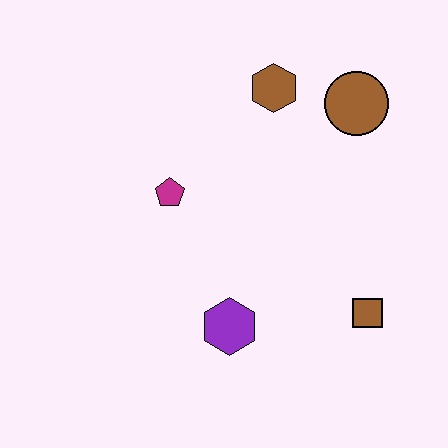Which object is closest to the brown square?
The purple hexagon is closest to the brown square.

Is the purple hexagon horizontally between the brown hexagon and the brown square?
No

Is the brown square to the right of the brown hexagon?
Yes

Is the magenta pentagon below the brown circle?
Yes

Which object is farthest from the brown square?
The brown hexagon is farthest from the brown square.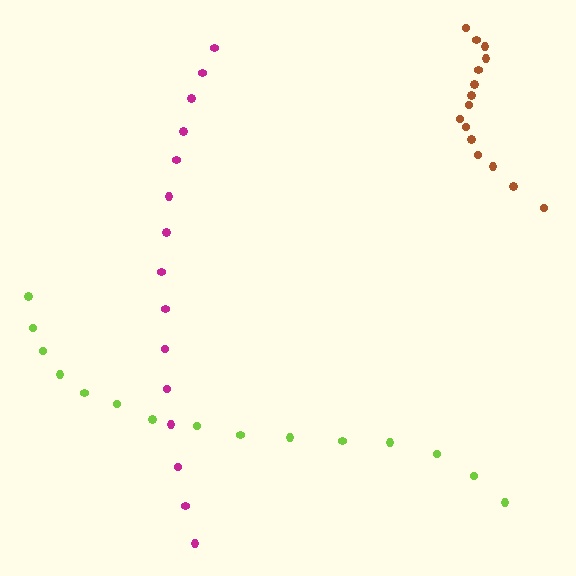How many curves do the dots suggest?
There are 3 distinct paths.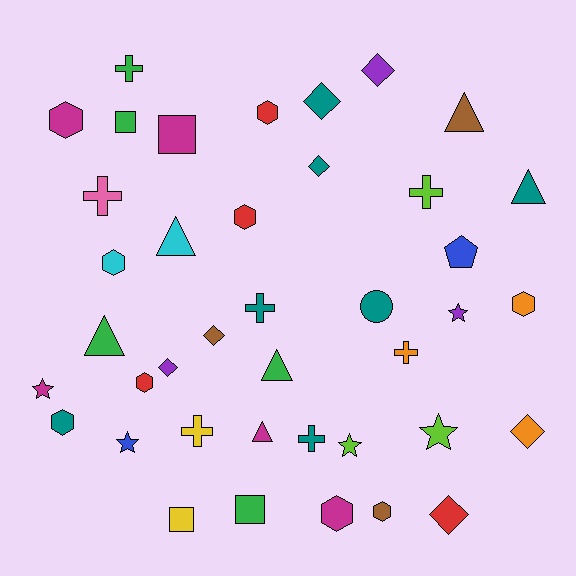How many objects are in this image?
There are 40 objects.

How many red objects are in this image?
There are 4 red objects.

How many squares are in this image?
There are 4 squares.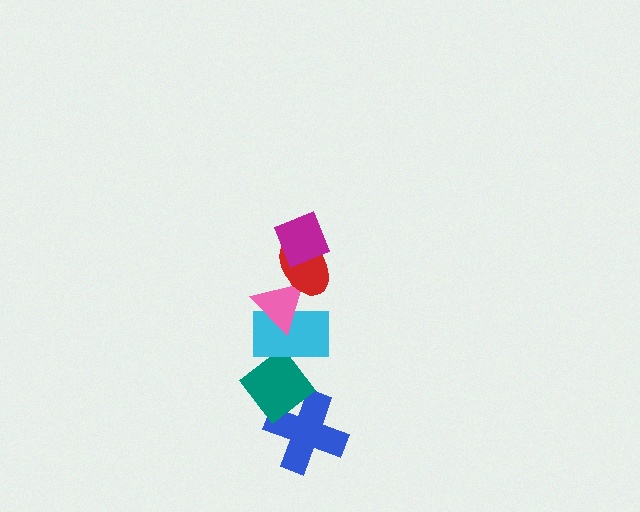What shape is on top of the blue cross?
The teal diamond is on top of the blue cross.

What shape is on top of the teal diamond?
The cyan rectangle is on top of the teal diamond.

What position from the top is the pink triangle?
The pink triangle is 3rd from the top.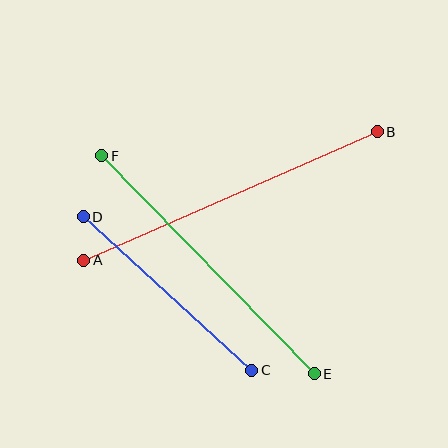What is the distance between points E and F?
The distance is approximately 305 pixels.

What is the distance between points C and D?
The distance is approximately 228 pixels.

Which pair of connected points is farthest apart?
Points A and B are farthest apart.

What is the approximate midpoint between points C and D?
The midpoint is at approximately (168, 294) pixels.